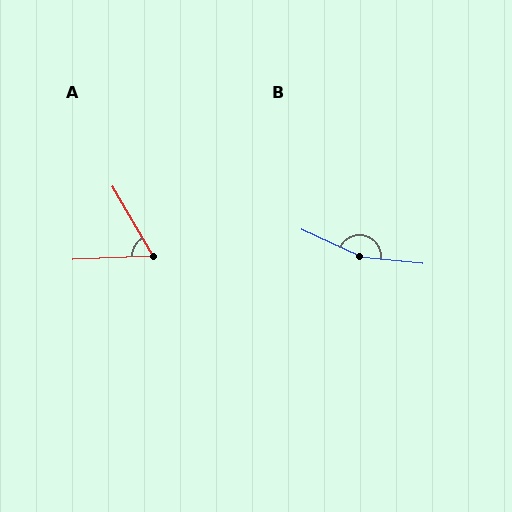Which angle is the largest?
B, at approximately 162 degrees.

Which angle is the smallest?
A, at approximately 62 degrees.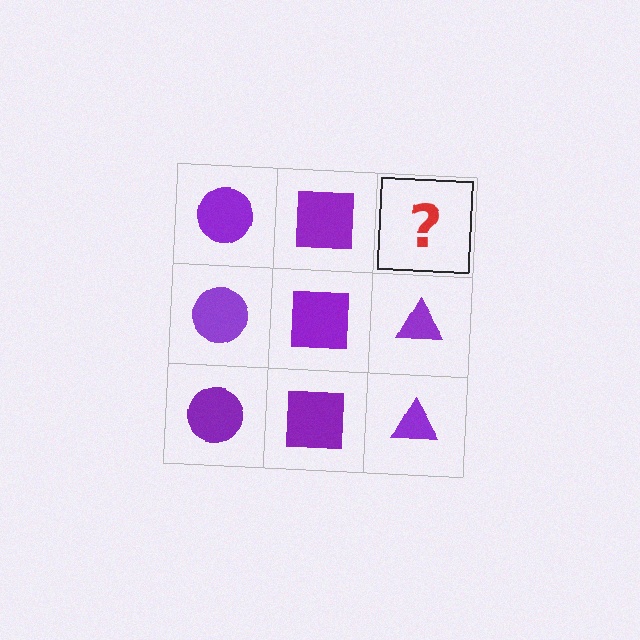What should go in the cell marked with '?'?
The missing cell should contain a purple triangle.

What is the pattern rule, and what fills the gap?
The rule is that each column has a consistent shape. The gap should be filled with a purple triangle.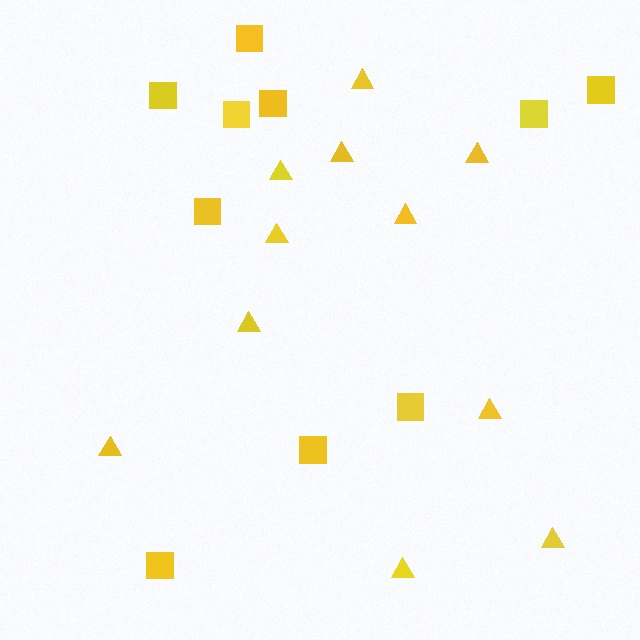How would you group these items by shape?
There are 2 groups: one group of triangles (11) and one group of squares (10).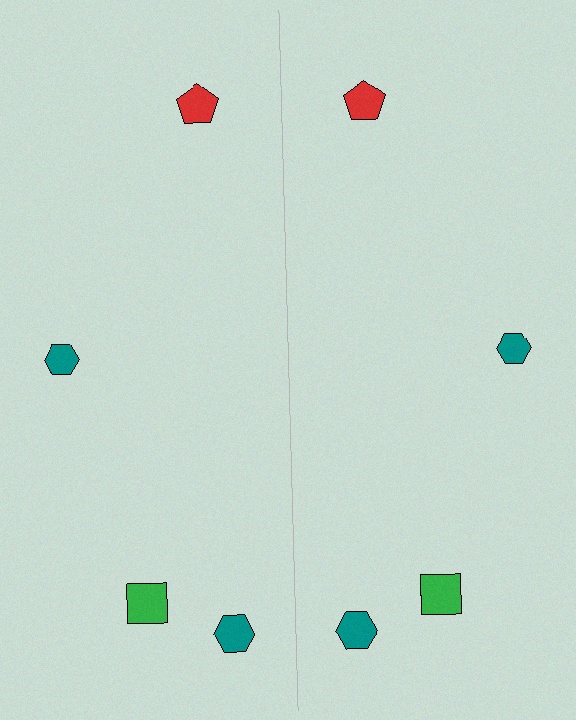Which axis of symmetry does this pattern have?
The pattern has a vertical axis of symmetry running through the center of the image.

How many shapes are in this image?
There are 8 shapes in this image.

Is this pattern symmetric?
Yes, this pattern has bilateral (reflection) symmetry.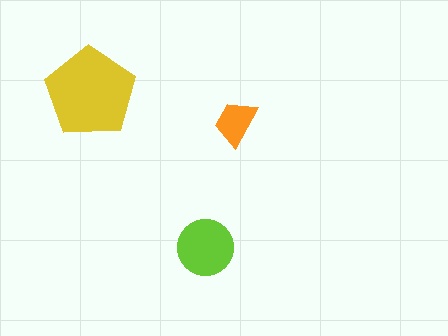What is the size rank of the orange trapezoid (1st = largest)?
3rd.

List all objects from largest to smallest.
The yellow pentagon, the lime circle, the orange trapezoid.